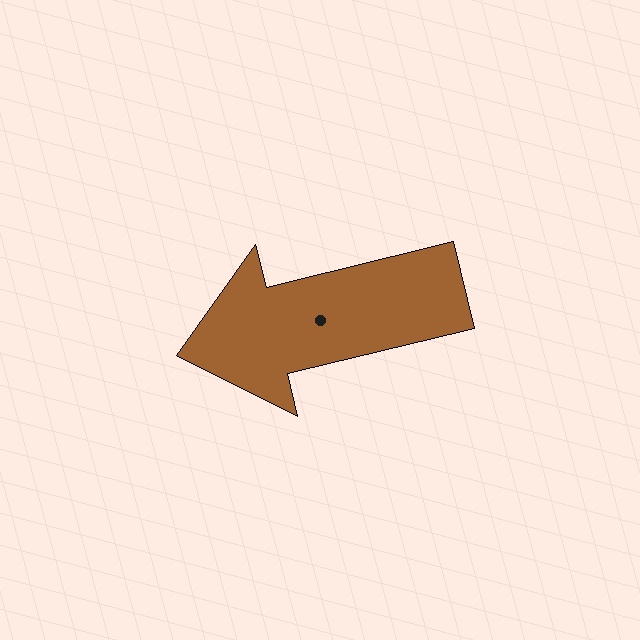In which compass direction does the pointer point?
West.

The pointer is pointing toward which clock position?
Roughly 9 o'clock.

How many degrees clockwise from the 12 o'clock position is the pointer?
Approximately 256 degrees.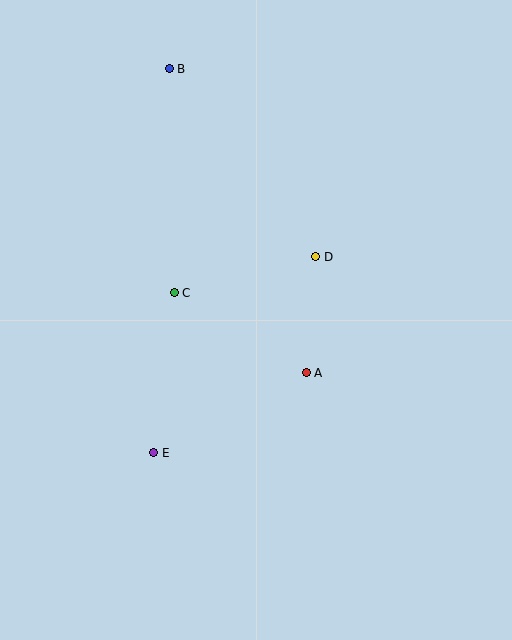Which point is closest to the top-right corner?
Point D is closest to the top-right corner.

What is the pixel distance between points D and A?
The distance between D and A is 117 pixels.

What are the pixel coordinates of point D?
Point D is at (316, 257).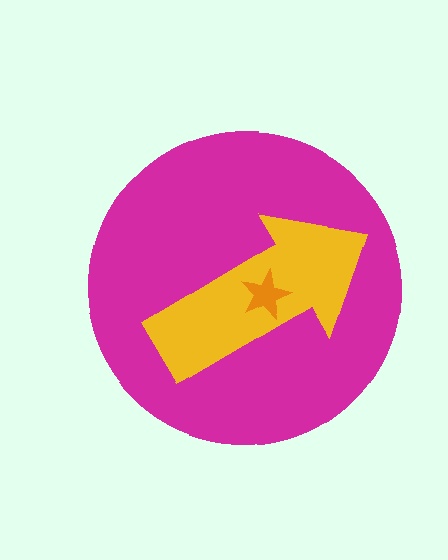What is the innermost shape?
The orange star.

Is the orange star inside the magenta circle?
Yes.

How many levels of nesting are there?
3.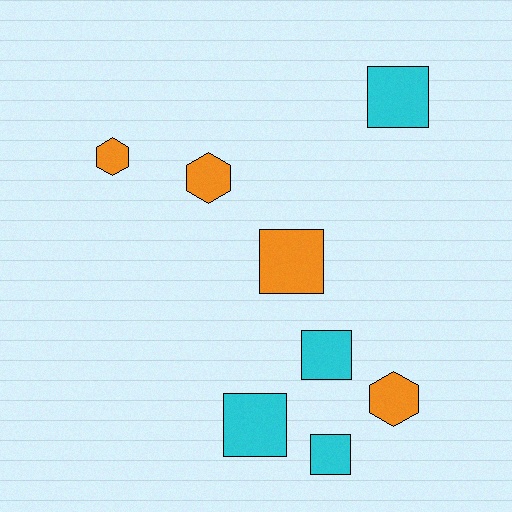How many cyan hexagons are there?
There are no cyan hexagons.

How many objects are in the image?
There are 8 objects.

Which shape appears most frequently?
Square, with 5 objects.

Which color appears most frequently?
Orange, with 4 objects.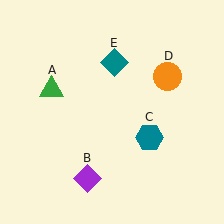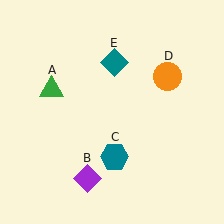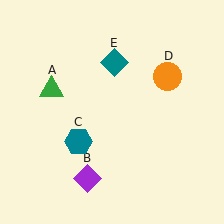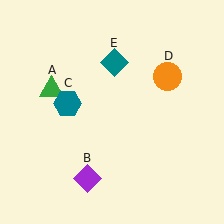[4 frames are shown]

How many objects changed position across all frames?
1 object changed position: teal hexagon (object C).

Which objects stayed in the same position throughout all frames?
Green triangle (object A) and purple diamond (object B) and orange circle (object D) and teal diamond (object E) remained stationary.